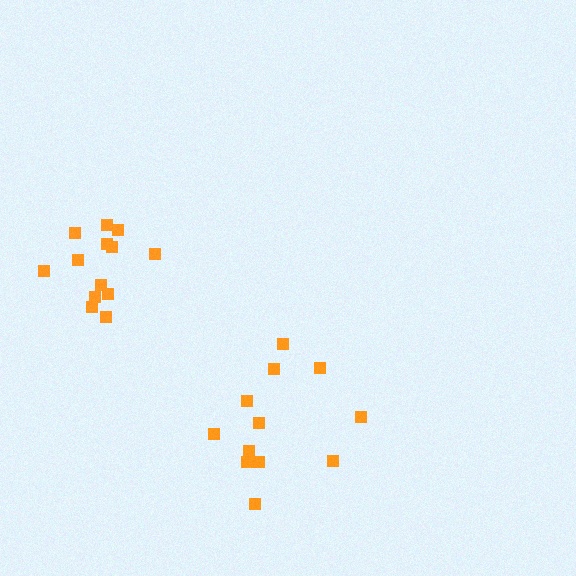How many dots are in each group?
Group 1: 13 dots, Group 2: 12 dots (25 total).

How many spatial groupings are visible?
There are 2 spatial groupings.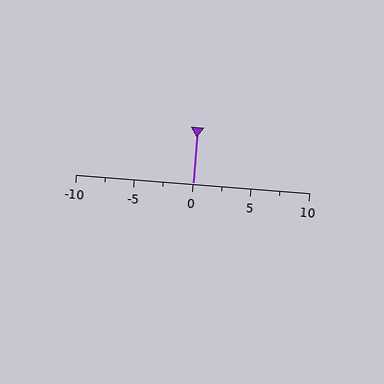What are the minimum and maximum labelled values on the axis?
The axis runs from -10 to 10.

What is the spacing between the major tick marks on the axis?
The major ticks are spaced 5 apart.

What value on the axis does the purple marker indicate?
The marker indicates approximately 0.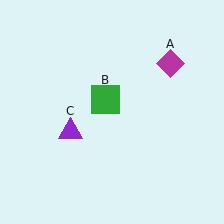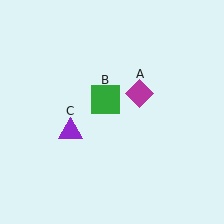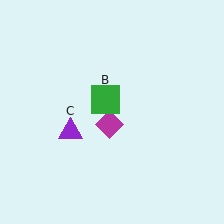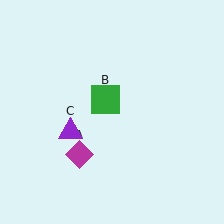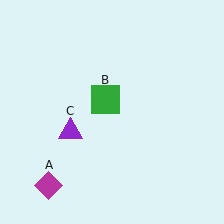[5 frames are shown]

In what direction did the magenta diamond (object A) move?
The magenta diamond (object A) moved down and to the left.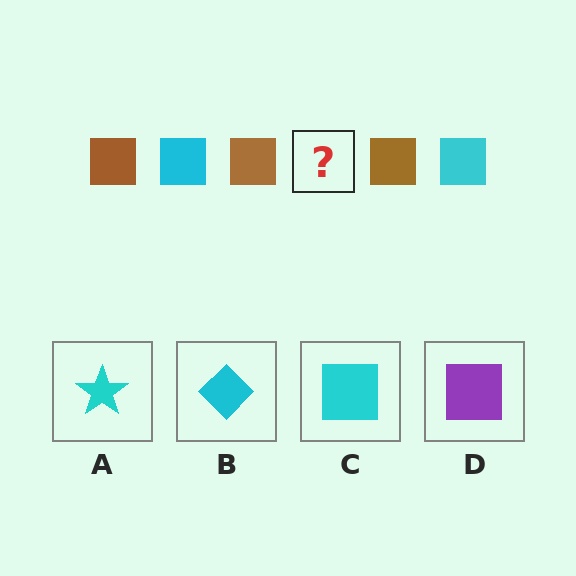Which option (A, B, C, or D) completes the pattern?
C.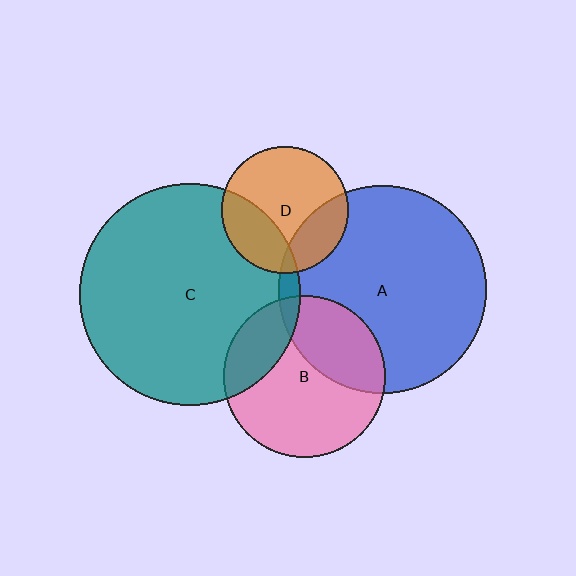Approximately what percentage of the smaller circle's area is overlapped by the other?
Approximately 25%.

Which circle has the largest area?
Circle C (teal).